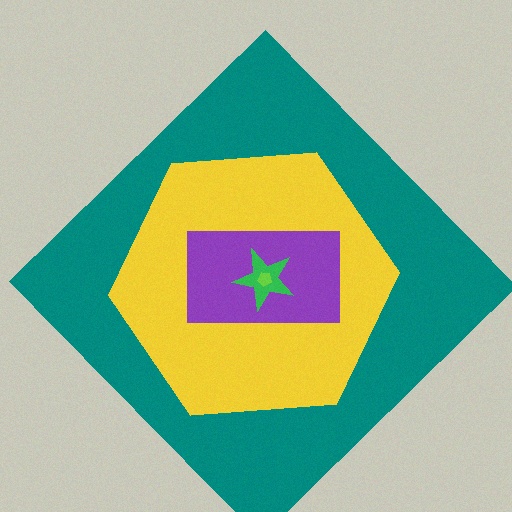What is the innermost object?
The lime pentagon.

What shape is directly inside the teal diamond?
The yellow hexagon.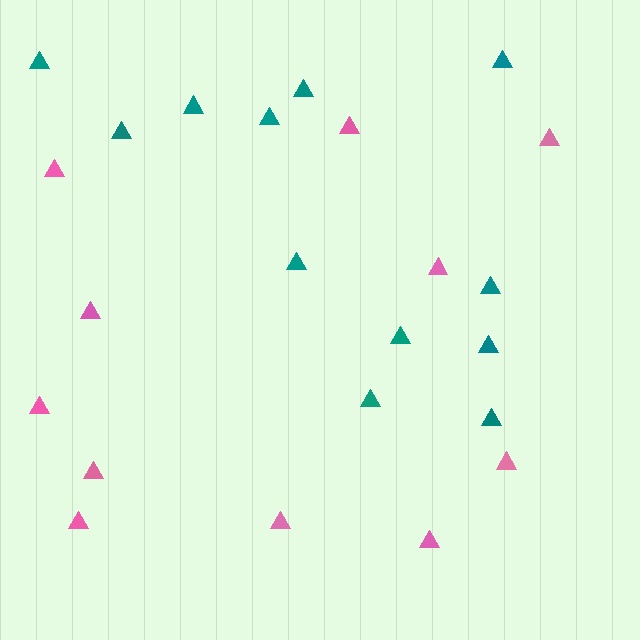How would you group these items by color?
There are 2 groups: one group of teal triangles (12) and one group of pink triangles (11).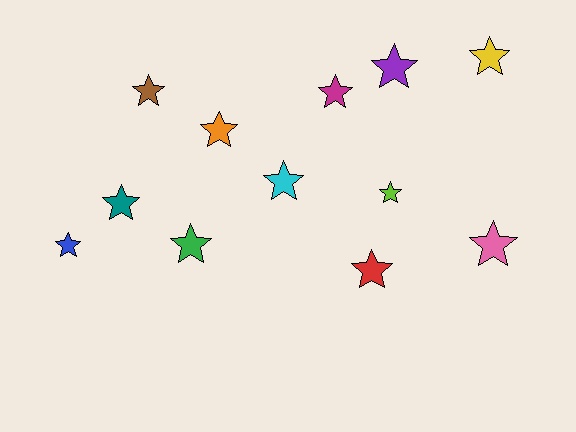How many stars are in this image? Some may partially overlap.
There are 12 stars.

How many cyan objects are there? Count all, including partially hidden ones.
There is 1 cyan object.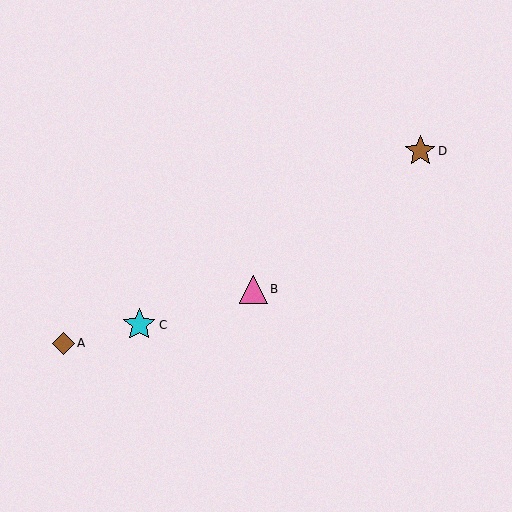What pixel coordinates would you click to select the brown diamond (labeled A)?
Click at (63, 343) to select the brown diamond A.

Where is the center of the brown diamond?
The center of the brown diamond is at (63, 343).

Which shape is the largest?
The cyan star (labeled C) is the largest.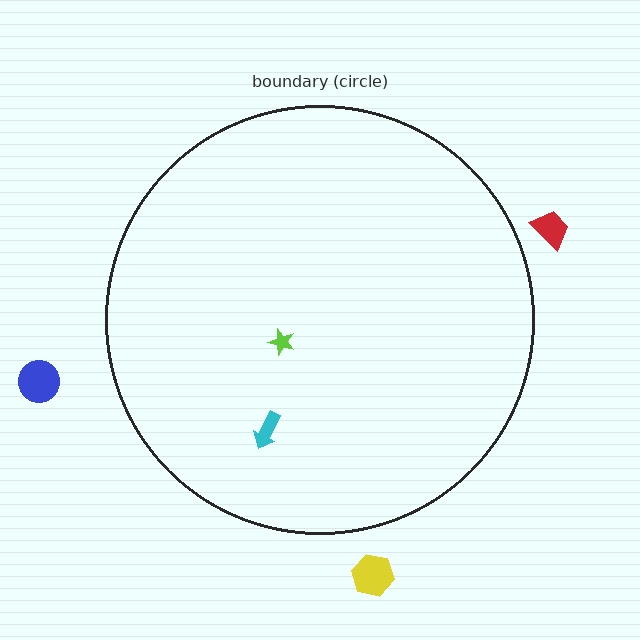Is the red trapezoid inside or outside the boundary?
Outside.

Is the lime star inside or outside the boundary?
Inside.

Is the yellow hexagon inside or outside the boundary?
Outside.